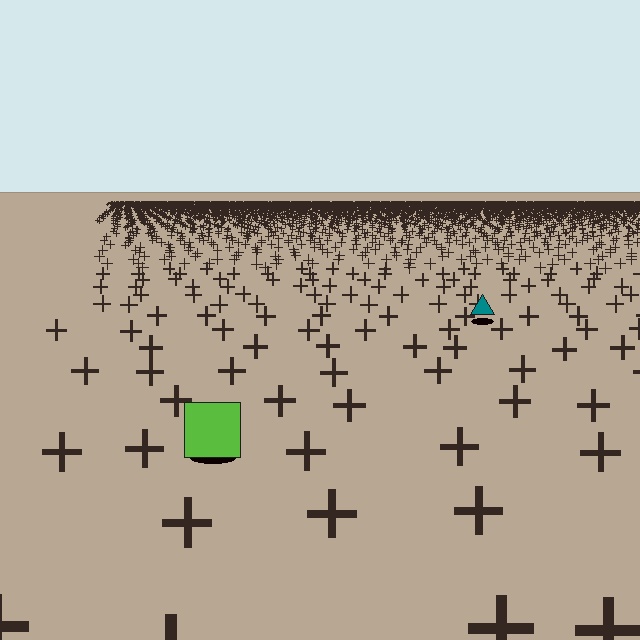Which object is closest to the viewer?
The lime square is closest. The texture marks near it are larger and more spread out.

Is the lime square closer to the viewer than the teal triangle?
Yes. The lime square is closer — you can tell from the texture gradient: the ground texture is coarser near it.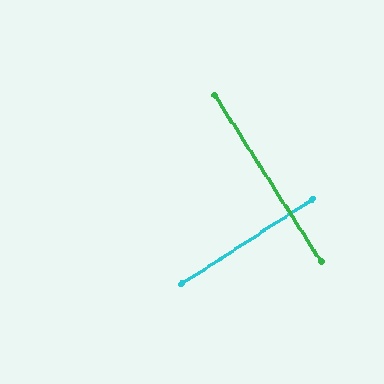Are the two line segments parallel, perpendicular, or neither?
Perpendicular — they meet at approximately 89°.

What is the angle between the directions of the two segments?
Approximately 89 degrees.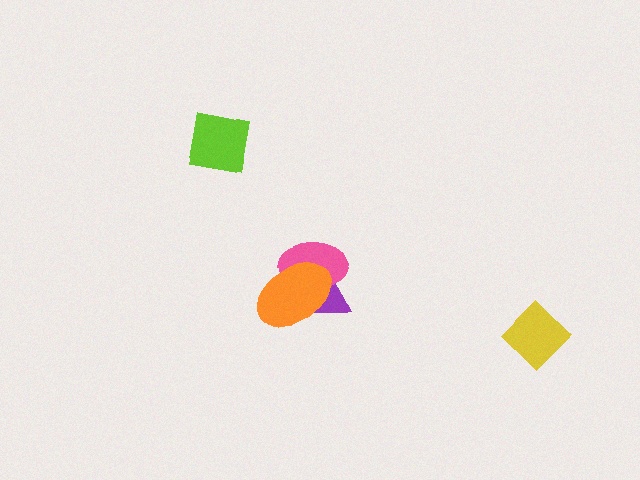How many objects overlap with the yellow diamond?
0 objects overlap with the yellow diamond.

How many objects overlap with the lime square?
0 objects overlap with the lime square.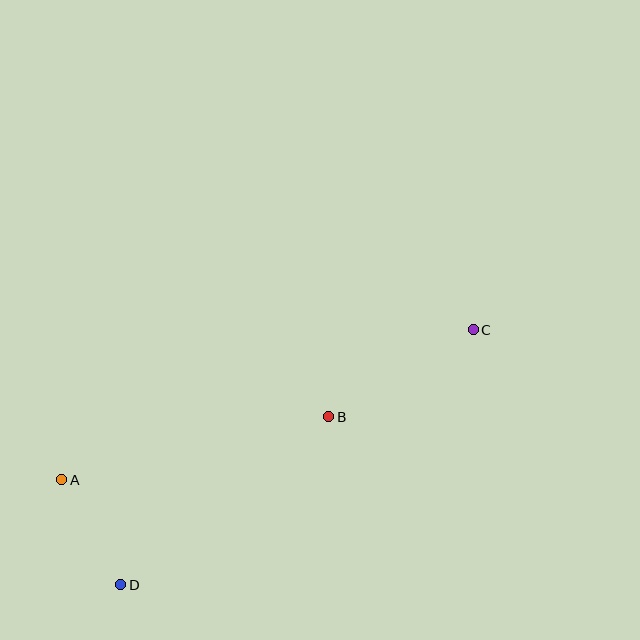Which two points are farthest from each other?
Points A and C are farthest from each other.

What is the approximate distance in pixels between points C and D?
The distance between C and D is approximately 435 pixels.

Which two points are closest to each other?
Points A and D are closest to each other.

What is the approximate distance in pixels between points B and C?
The distance between B and C is approximately 169 pixels.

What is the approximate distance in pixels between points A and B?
The distance between A and B is approximately 274 pixels.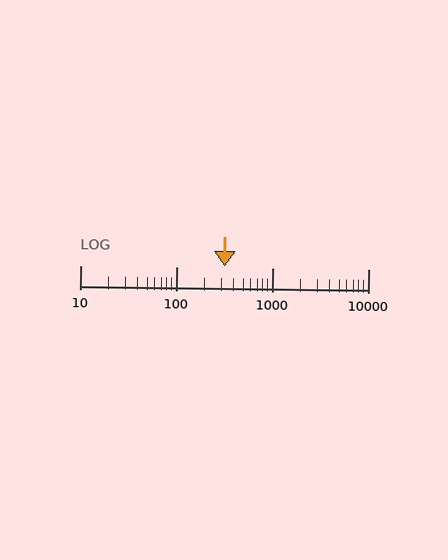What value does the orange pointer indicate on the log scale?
The pointer indicates approximately 320.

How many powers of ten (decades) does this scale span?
The scale spans 3 decades, from 10 to 10000.